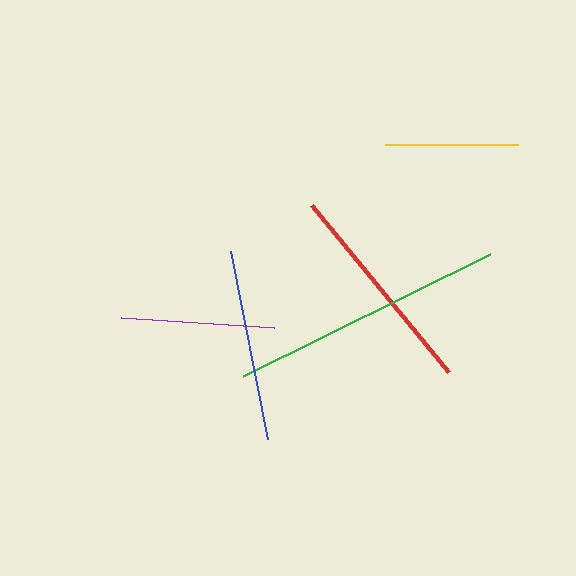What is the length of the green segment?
The green segment is approximately 275 pixels long.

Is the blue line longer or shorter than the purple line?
The blue line is longer than the purple line.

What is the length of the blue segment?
The blue segment is approximately 192 pixels long.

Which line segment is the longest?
The green line is the longest at approximately 275 pixels.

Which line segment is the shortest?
The yellow line is the shortest at approximately 133 pixels.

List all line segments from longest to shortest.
From longest to shortest: green, red, blue, purple, yellow.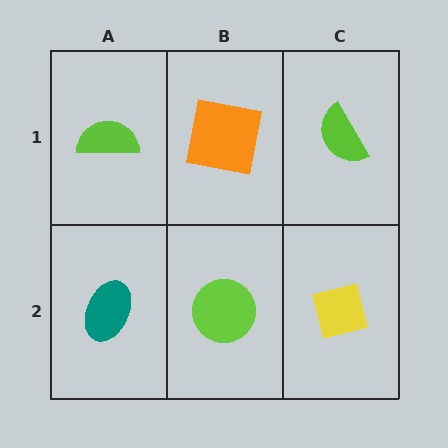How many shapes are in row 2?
3 shapes.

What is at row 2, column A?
A teal ellipse.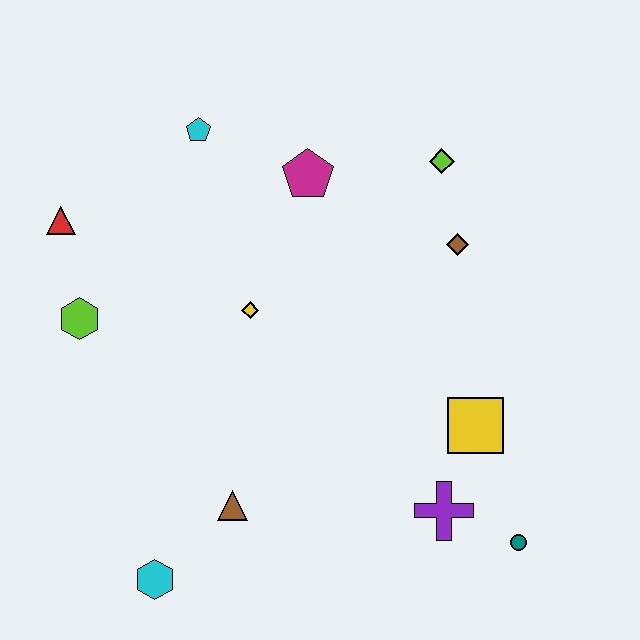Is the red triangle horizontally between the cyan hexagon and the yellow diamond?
No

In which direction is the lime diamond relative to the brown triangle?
The lime diamond is above the brown triangle.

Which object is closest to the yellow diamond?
The magenta pentagon is closest to the yellow diamond.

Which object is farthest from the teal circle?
The red triangle is farthest from the teal circle.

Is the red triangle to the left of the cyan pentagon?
Yes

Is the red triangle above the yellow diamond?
Yes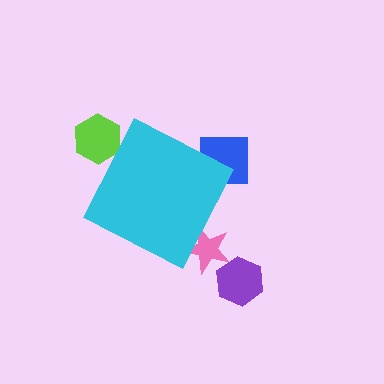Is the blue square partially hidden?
Yes, the blue square is partially hidden behind the cyan diamond.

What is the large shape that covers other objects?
A cyan diamond.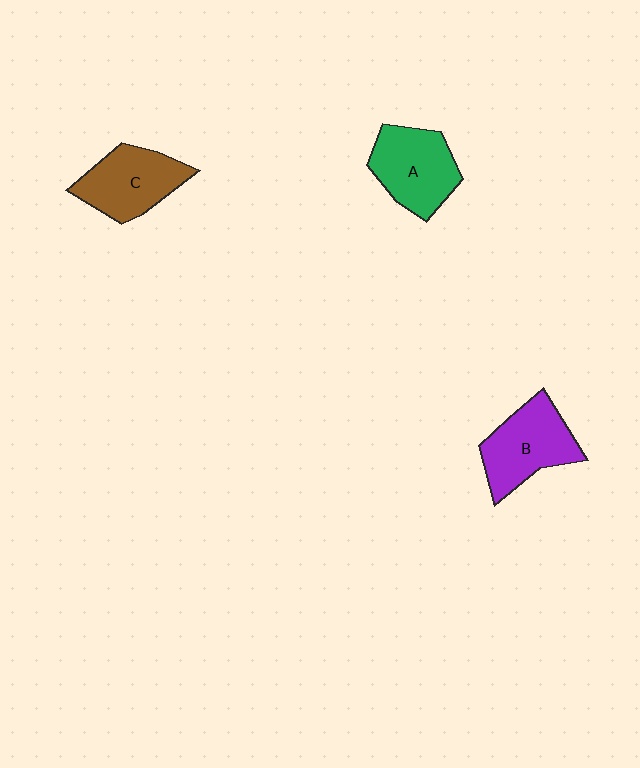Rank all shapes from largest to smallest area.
From largest to smallest: B (purple), A (green), C (brown).